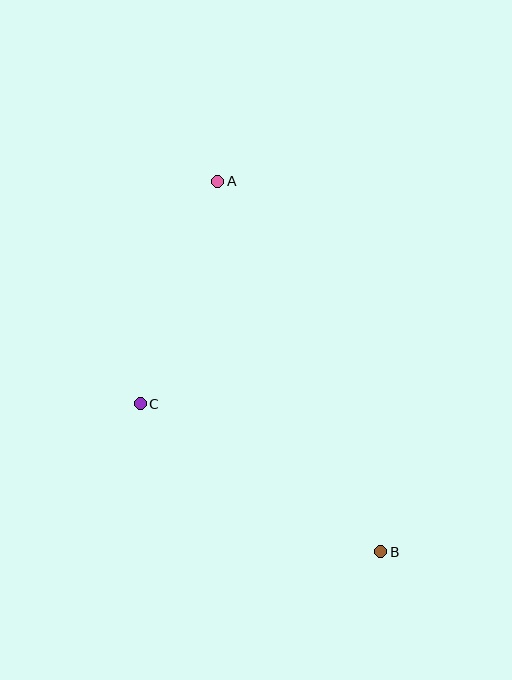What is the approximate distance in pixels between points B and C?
The distance between B and C is approximately 282 pixels.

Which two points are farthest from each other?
Points A and B are farthest from each other.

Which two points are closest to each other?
Points A and C are closest to each other.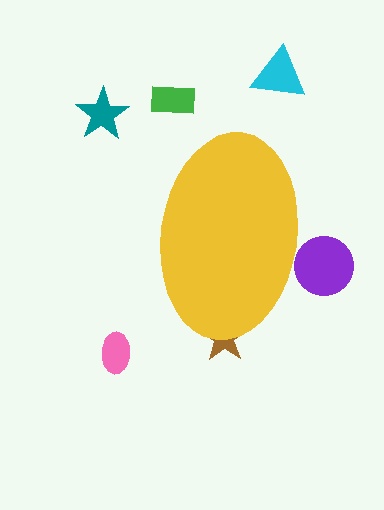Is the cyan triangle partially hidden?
No, the cyan triangle is fully visible.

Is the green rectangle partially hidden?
No, the green rectangle is fully visible.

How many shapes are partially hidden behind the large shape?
2 shapes are partially hidden.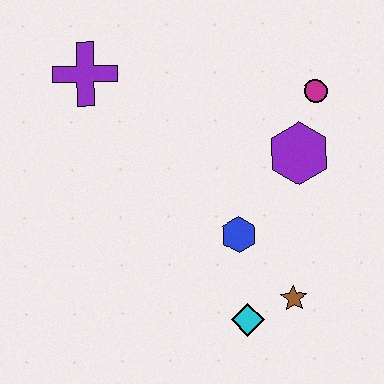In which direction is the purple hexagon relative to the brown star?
The purple hexagon is above the brown star.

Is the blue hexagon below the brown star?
No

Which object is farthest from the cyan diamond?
The purple cross is farthest from the cyan diamond.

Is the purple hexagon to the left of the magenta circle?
Yes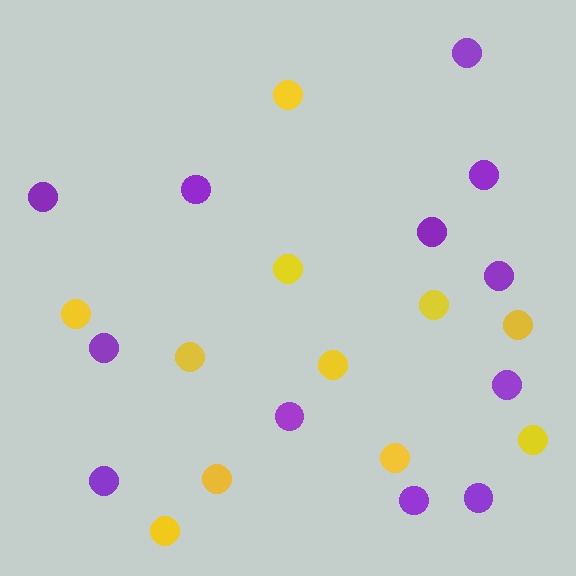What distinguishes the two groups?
There are 2 groups: one group of purple circles (12) and one group of yellow circles (11).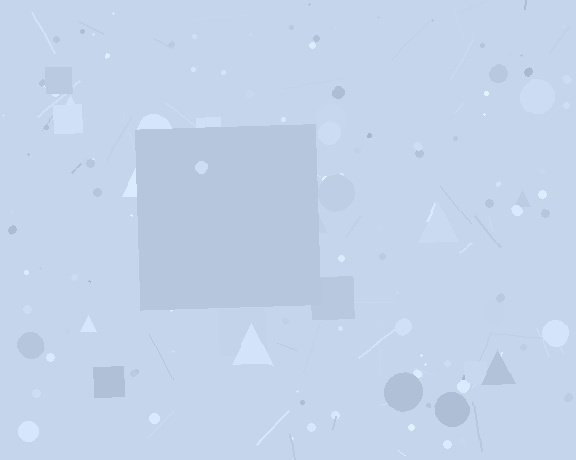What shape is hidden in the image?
A square is hidden in the image.